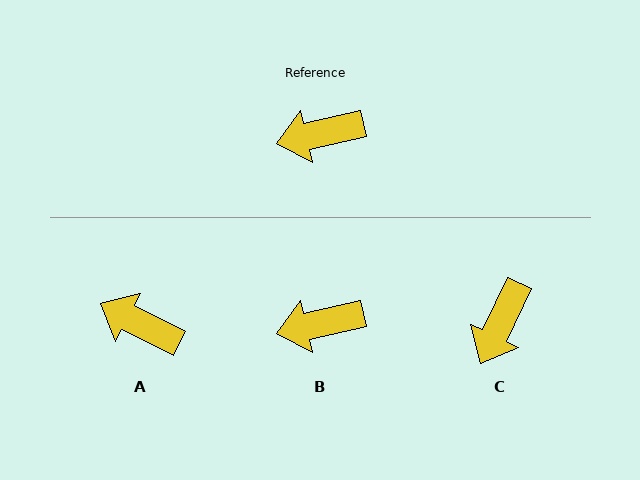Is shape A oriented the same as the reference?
No, it is off by about 40 degrees.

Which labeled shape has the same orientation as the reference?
B.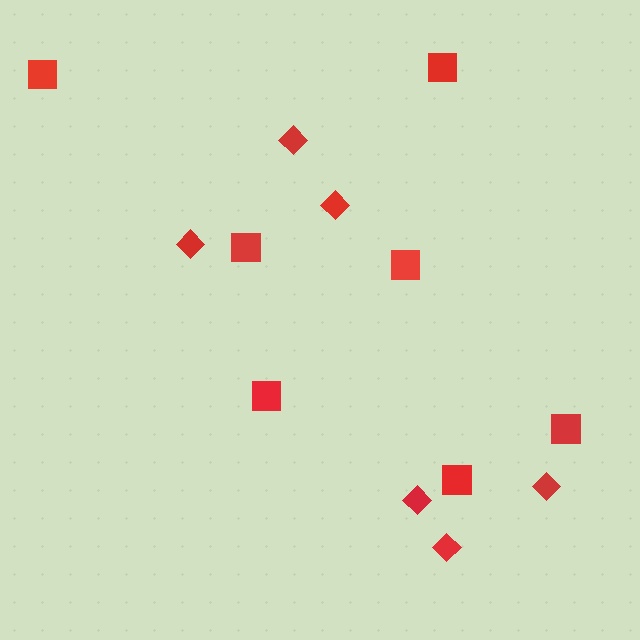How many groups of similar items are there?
There are 2 groups: one group of diamonds (6) and one group of squares (7).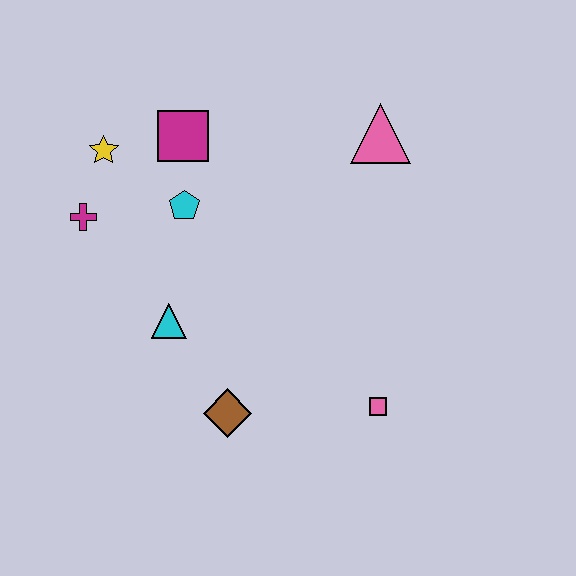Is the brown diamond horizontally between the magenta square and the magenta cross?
No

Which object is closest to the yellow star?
The magenta cross is closest to the yellow star.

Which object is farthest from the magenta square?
The pink square is farthest from the magenta square.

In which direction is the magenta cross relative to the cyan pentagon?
The magenta cross is to the left of the cyan pentagon.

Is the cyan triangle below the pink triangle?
Yes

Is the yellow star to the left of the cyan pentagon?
Yes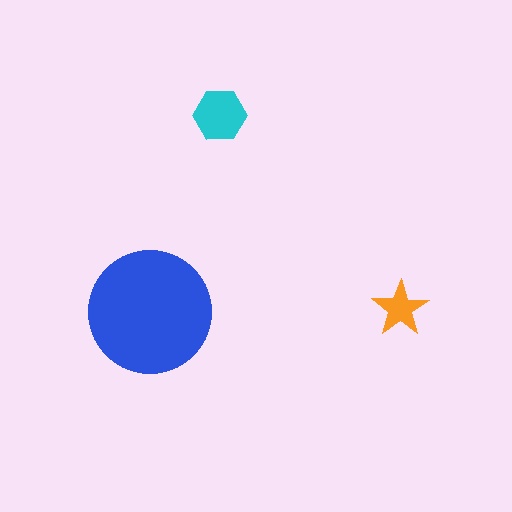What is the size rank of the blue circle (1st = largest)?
1st.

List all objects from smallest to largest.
The orange star, the cyan hexagon, the blue circle.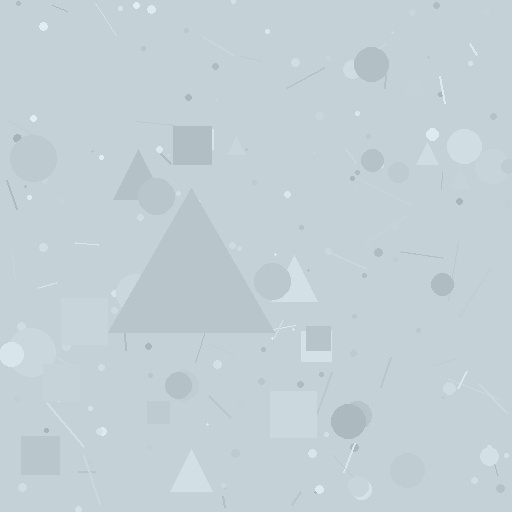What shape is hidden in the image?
A triangle is hidden in the image.